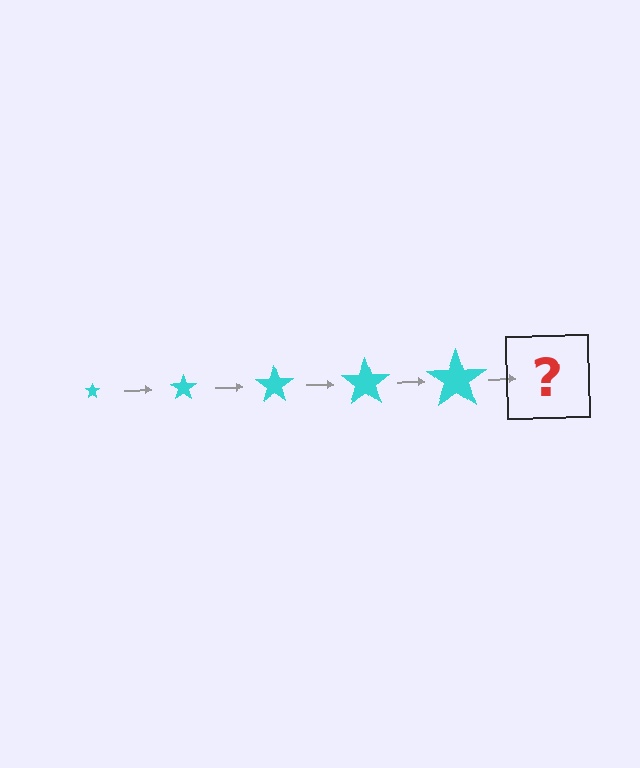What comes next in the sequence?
The next element should be a cyan star, larger than the previous one.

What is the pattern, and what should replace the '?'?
The pattern is that the star gets progressively larger each step. The '?' should be a cyan star, larger than the previous one.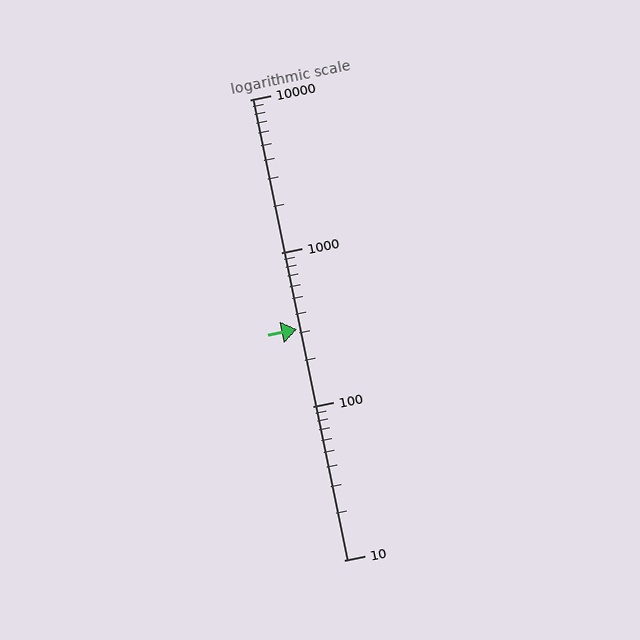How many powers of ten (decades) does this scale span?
The scale spans 3 decades, from 10 to 10000.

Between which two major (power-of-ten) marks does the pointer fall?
The pointer is between 100 and 1000.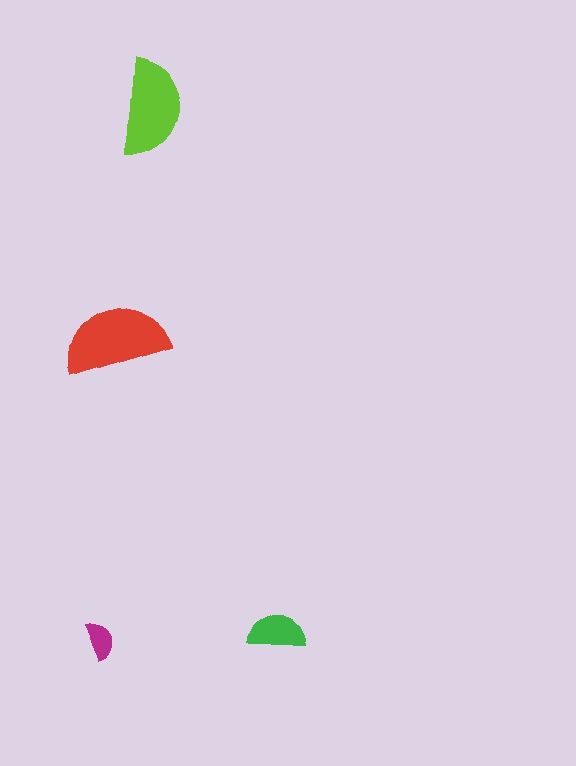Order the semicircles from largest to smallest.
the red one, the lime one, the green one, the magenta one.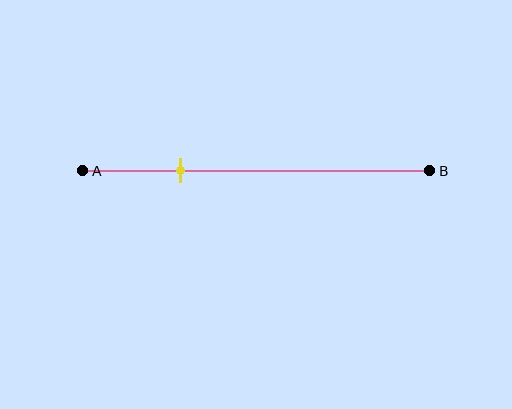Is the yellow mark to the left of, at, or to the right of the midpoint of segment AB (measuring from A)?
The yellow mark is to the left of the midpoint of segment AB.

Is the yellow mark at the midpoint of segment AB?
No, the mark is at about 30% from A, not at the 50% midpoint.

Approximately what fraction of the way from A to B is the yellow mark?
The yellow mark is approximately 30% of the way from A to B.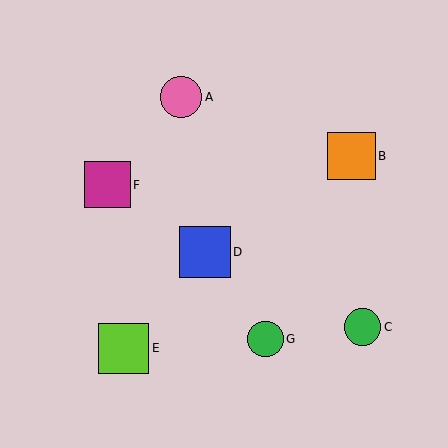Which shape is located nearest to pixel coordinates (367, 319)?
The green circle (labeled C) at (362, 327) is nearest to that location.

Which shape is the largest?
The blue square (labeled D) is the largest.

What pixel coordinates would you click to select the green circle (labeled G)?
Click at (265, 339) to select the green circle G.